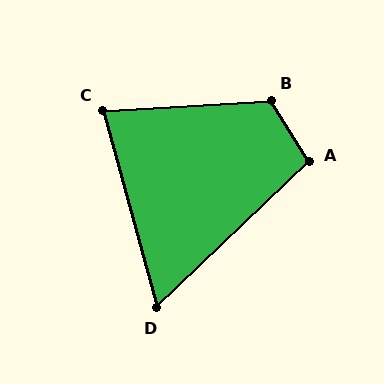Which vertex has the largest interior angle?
B, at approximately 118 degrees.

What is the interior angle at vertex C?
Approximately 78 degrees (acute).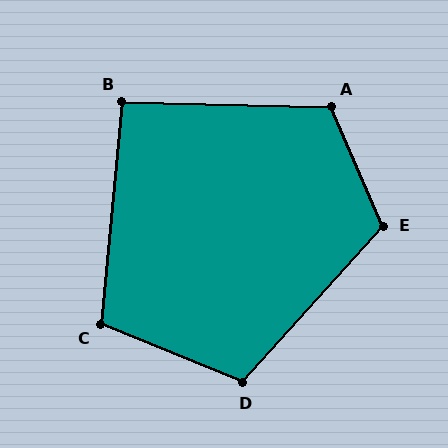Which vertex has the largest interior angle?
A, at approximately 115 degrees.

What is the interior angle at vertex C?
Approximately 107 degrees (obtuse).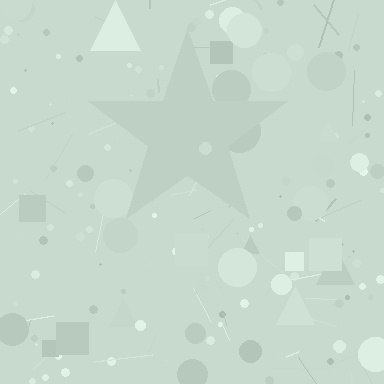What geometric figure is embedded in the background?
A star is embedded in the background.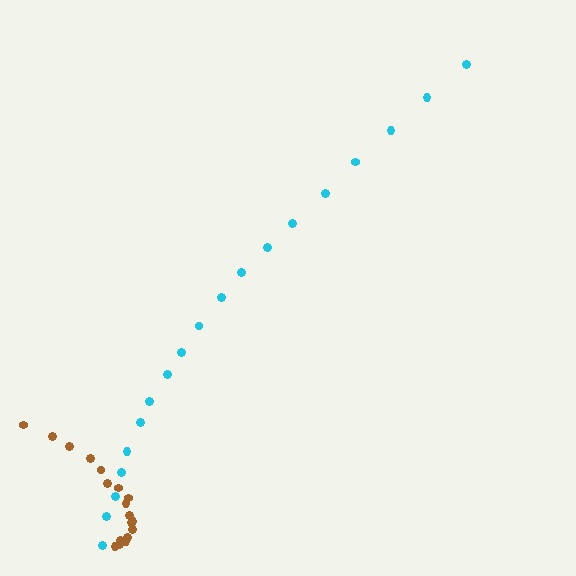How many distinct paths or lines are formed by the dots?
There are 2 distinct paths.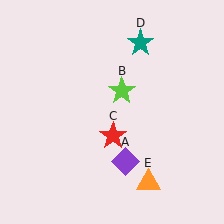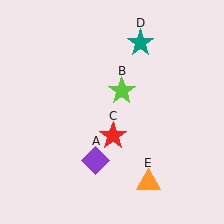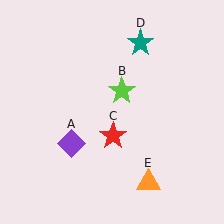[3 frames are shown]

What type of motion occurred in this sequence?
The purple diamond (object A) rotated clockwise around the center of the scene.